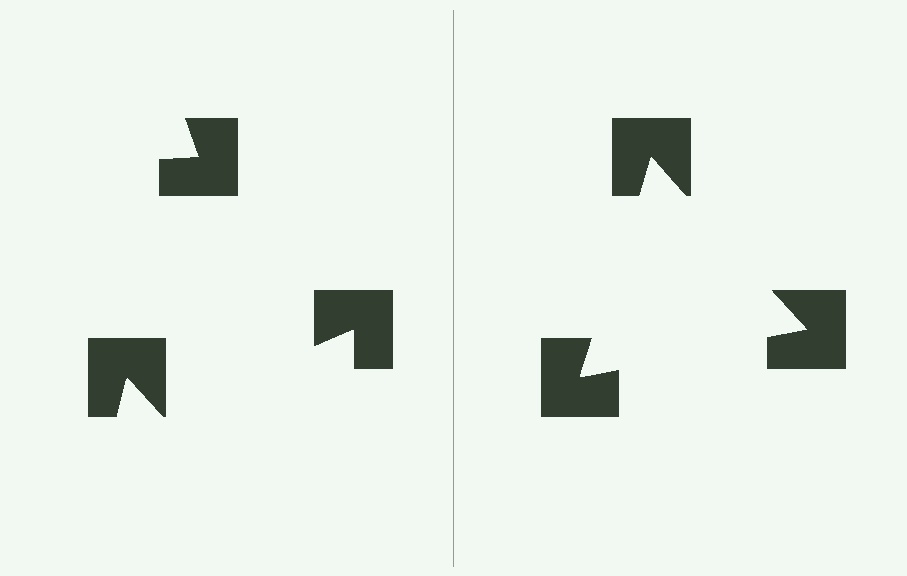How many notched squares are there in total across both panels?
6 — 3 on each side.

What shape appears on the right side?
An illusory triangle.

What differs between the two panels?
The notched squares are positioned identically on both sides; only the wedge orientations differ. On the right they align to a triangle; on the left they are misaligned.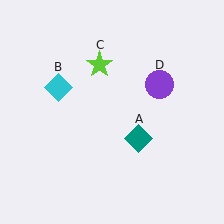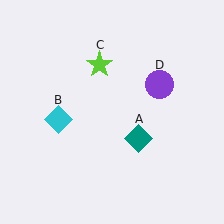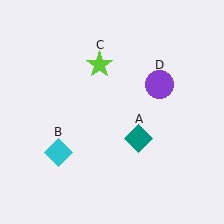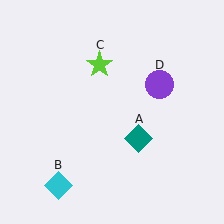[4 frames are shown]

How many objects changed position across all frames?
1 object changed position: cyan diamond (object B).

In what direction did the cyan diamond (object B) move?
The cyan diamond (object B) moved down.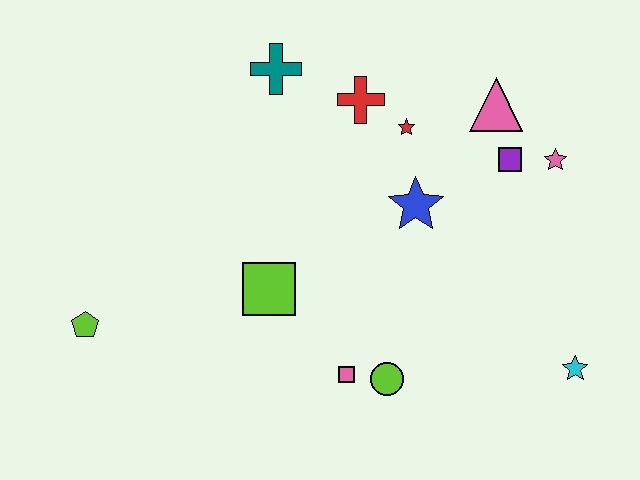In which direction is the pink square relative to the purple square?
The pink square is below the purple square.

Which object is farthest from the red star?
The lime pentagon is farthest from the red star.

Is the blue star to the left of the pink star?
Yes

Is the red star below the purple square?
No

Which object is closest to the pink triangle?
The purple square is closest to the pink triangle.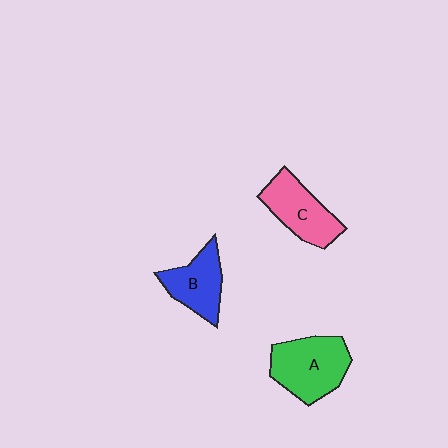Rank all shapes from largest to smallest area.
From largest to smallest: A (green), C (pink), B (blue).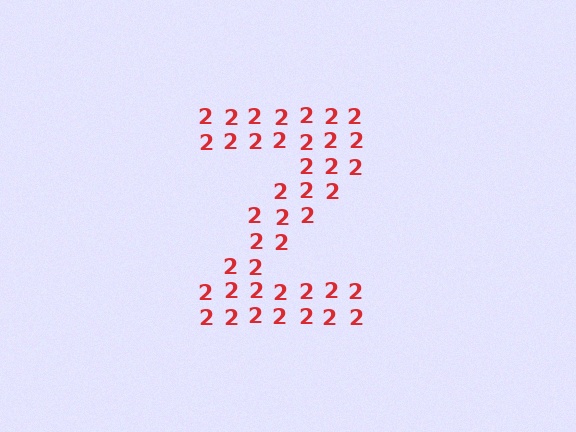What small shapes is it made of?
It is made of small digit 2's.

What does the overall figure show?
The overall figure shows the letter Z.